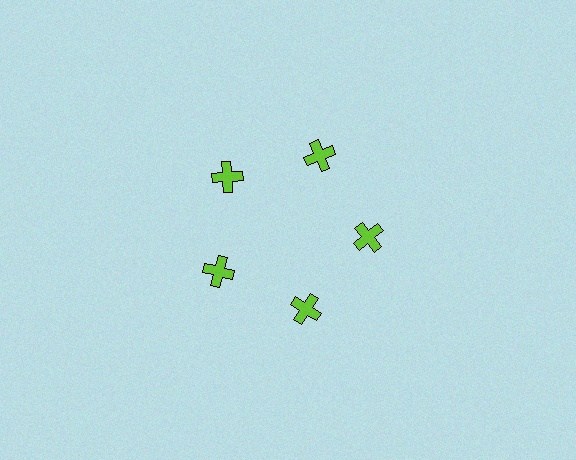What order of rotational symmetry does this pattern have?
This pattern has 5-fold rotational symmetry.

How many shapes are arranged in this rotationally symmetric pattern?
There are 5 shapes, arranged in 5 groups of 1.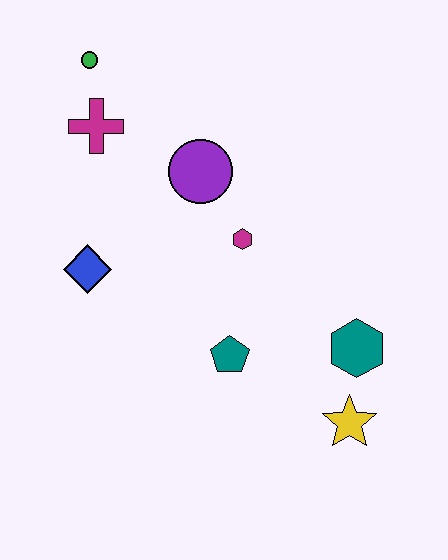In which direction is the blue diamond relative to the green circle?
The blue diamond is below the green circle.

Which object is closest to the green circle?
The magenta cross is closest to the green circle.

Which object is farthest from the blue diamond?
The yellow star is farthest from the blue diamond.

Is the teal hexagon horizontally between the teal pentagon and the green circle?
No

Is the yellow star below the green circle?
Yes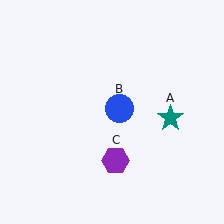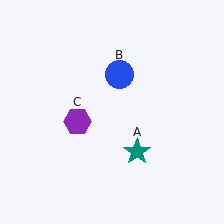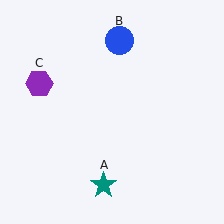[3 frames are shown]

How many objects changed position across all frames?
3 objects changed position: teal star (object A), blue circle (object B), purple hexagon (object C).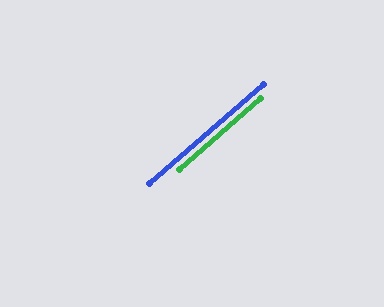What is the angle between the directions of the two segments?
Approximately 0 degrees.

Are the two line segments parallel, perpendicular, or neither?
Parallel — their directions differ by only 0.1°.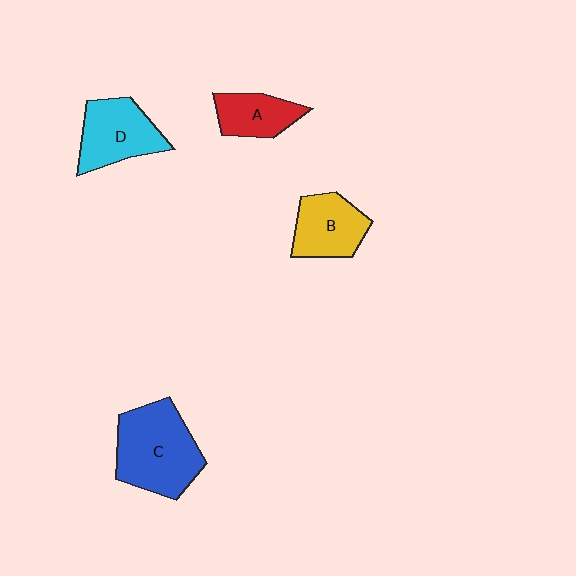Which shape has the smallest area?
Shape A (red).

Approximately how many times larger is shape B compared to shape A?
Approximately 1.2 times.